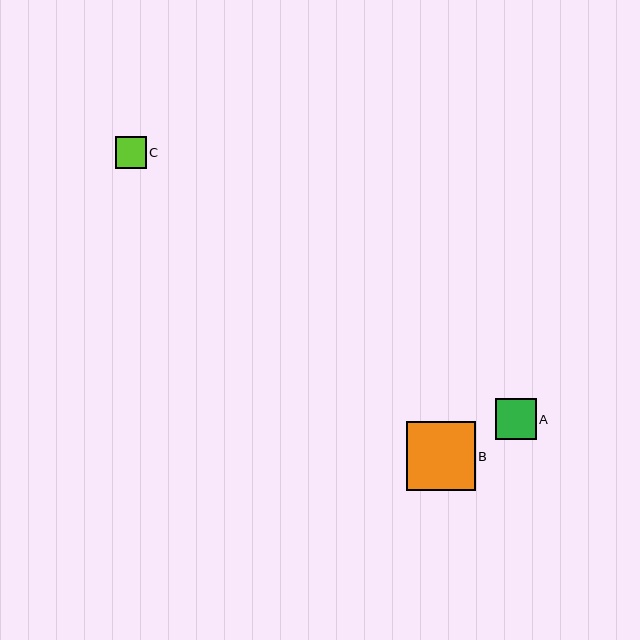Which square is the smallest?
Square C is the smallest with a size of approximately 31 pixels.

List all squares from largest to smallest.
From largest to smallest: B, A, C.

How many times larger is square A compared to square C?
Square A is approximately 1.3 times the size of square C.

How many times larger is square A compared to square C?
Square A is approximately 1.3 times the size of square C.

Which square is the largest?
Square B is the largest with a size of approximately 69 pixels.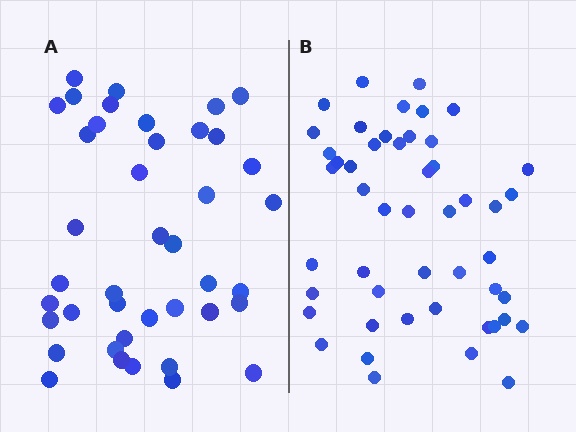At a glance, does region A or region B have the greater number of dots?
Region B (the right region) has more dots.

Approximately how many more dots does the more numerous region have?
Region B has roughly 8 or so more dots than region A.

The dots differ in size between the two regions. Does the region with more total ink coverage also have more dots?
No. Region A has more total ink coverage because its dots are larger, but region B actually contains more individual dots. Total area can be misleading — the number of items is what matters here.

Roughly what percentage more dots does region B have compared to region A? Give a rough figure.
About 20% more.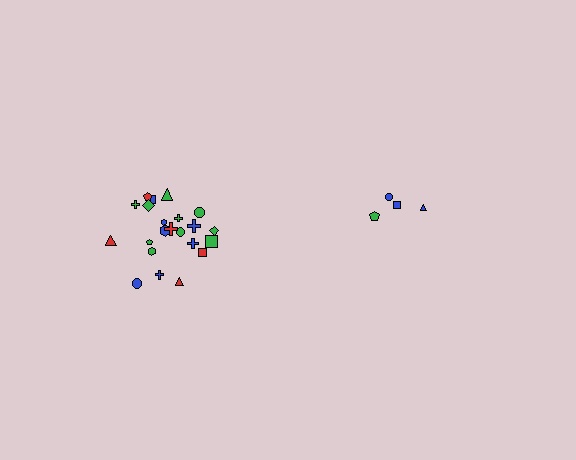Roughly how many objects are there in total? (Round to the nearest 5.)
Roughly 25 objects in total.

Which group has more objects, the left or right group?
The left group.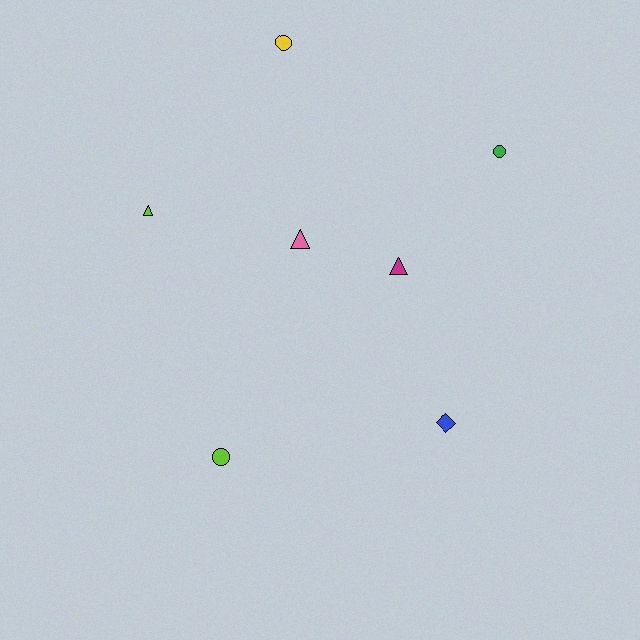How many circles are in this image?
There are 3 circles.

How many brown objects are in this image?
There are no brown objects.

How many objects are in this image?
There are 7 objects.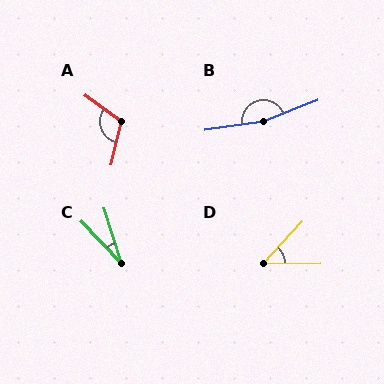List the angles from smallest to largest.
C (27°), D (47°), A (112°), B (167°).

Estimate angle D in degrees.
Approximately 47 degrees.